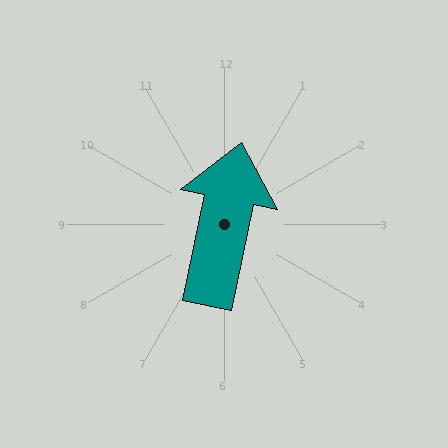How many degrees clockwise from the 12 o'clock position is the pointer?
Approximately 12 degrees.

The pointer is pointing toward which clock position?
Roughly 12 o'clock.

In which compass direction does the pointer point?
North.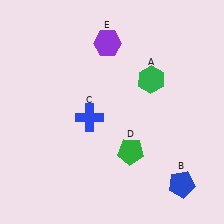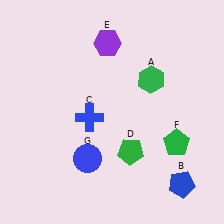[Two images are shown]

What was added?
A green pentagon (F), a blue circle (G) were added in Image 2.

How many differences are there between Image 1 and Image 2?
There are 2 differences between the two images.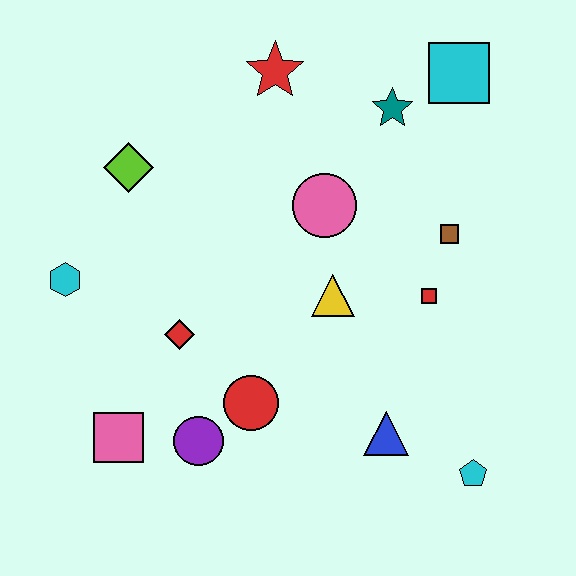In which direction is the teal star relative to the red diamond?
The teal star is above the red diamond.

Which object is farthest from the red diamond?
The cyan square is farthest from the red diamond.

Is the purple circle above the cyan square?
No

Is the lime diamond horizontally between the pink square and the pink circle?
Yes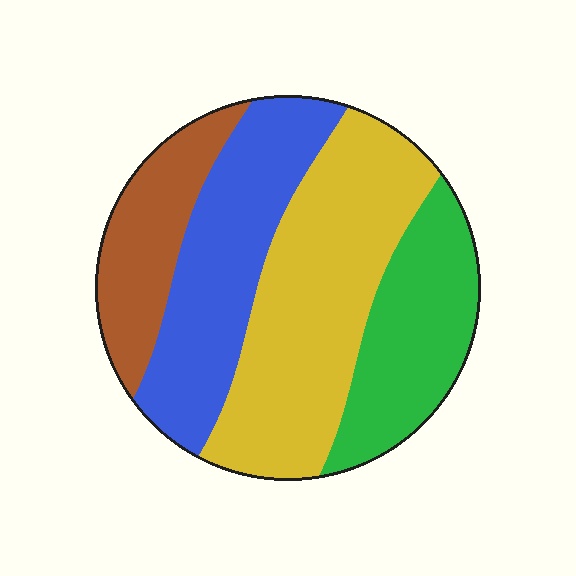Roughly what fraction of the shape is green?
Green covers roughly 20% of the shape.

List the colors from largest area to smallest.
From largest to smallest: yellow, blue, green, brown.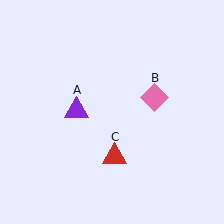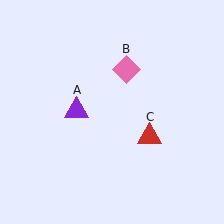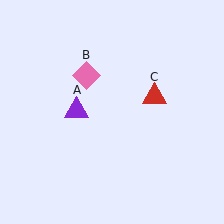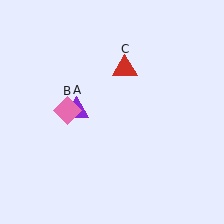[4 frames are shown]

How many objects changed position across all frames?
2 objects changed position: pink diamond (object B), red triangle (object C).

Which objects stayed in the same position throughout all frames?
Purple triangle (object A) remained stationary.